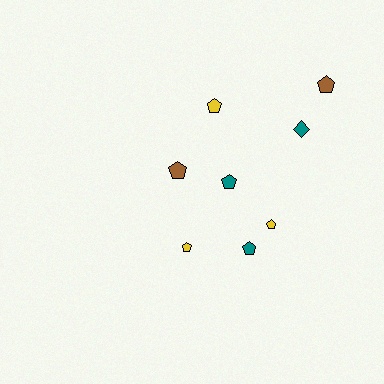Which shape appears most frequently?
Pentagon, with 7 objects.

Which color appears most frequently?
Teal, with 3 objects.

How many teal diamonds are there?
There is 1 teal diamond.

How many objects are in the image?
There are 8 objects.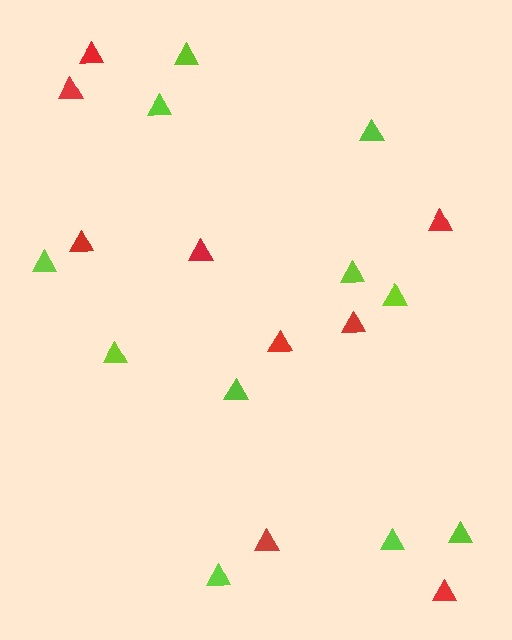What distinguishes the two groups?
There are 2 groups: one group of lime triangles (11) and one group of red triangles (9).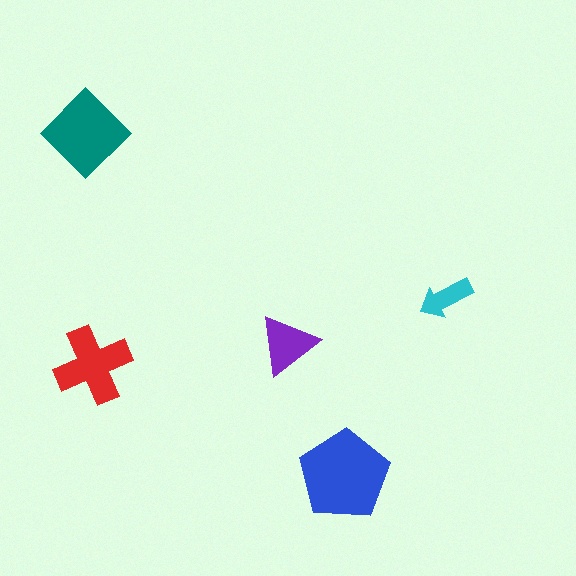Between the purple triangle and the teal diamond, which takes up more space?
The teal diamond.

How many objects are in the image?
There are 5 objects in the image.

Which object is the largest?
The blue pentagon.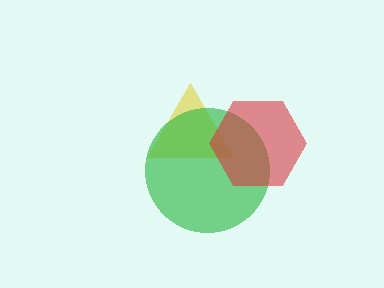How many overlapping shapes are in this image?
There are 3 overlapping shapes in the image.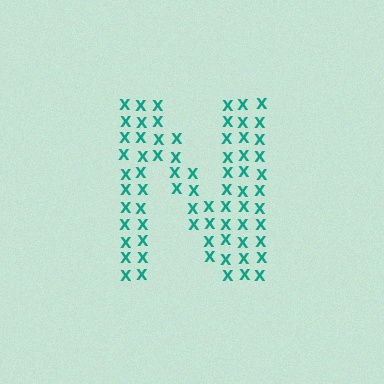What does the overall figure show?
The overall figure shows the letter N.